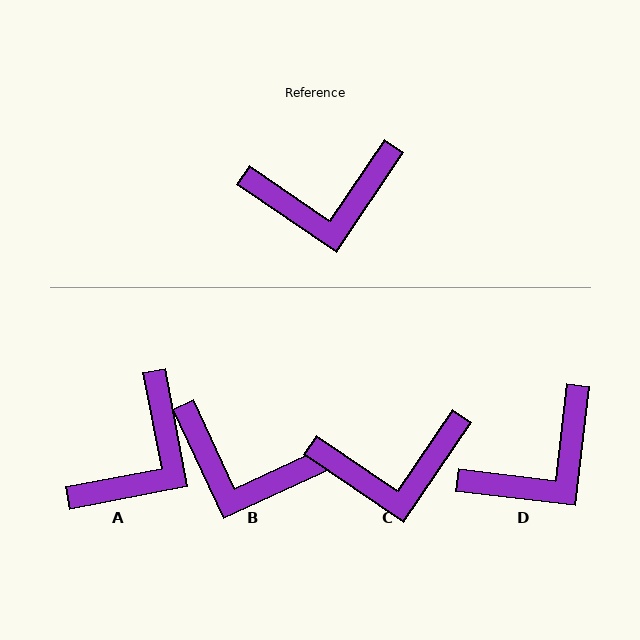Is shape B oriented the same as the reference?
No, it is off by about 31 degrees.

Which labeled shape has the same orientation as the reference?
C.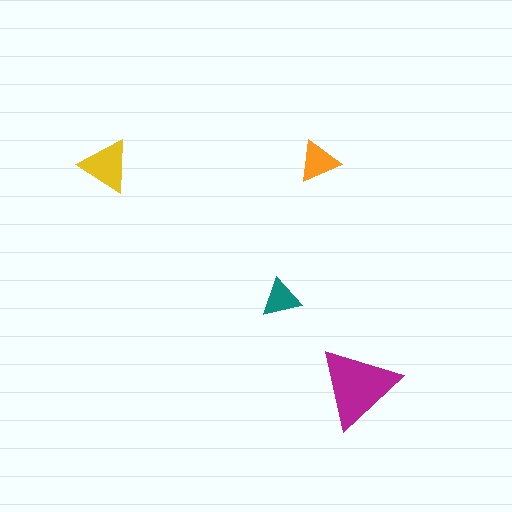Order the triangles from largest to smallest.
the magenta one, the yellow one, the orange one, the teal one.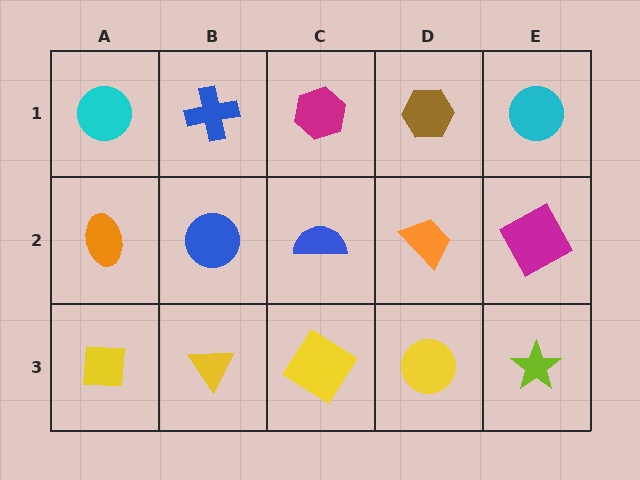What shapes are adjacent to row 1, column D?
An orange trapezoid (row 2, column D), a magenta hexagon (row 1, column C), a cyan circle (row 1, column E).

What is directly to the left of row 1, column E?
A brown hexagon.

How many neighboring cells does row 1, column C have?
3.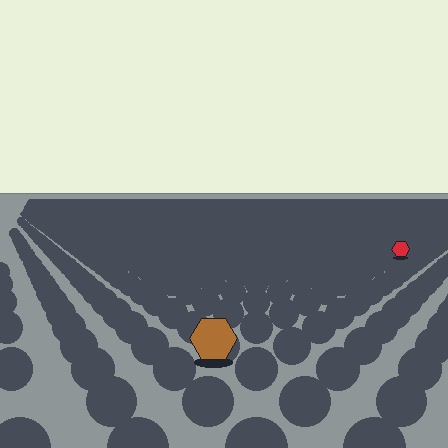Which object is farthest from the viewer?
The red hexagon is farthest from the viewer. It appears smaller and the ground texture around it is denser.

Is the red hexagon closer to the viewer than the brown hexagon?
No. The brown hexagon is closer — you can tell from the texture gradient: the ground texture is coarser near it.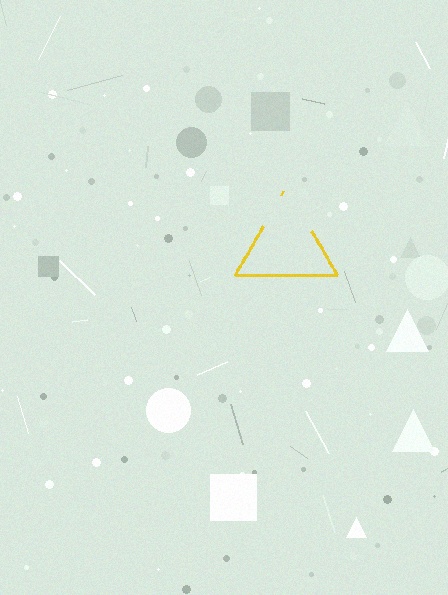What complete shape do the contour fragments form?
The contour fragments form a triangle.